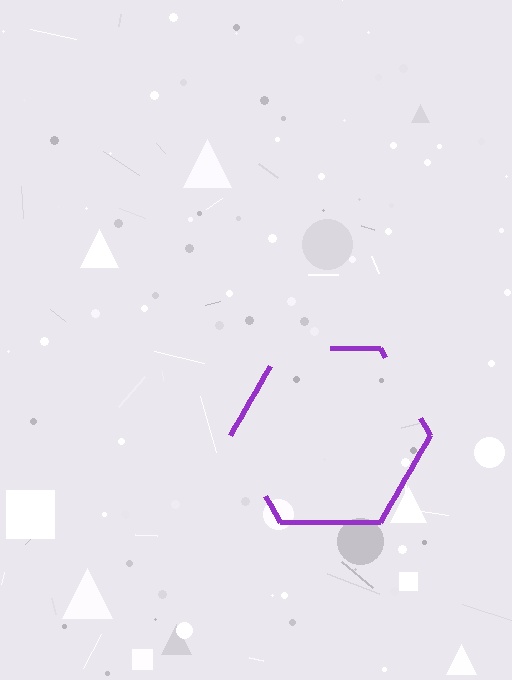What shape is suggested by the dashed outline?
The dashed outline suggests a hexagon.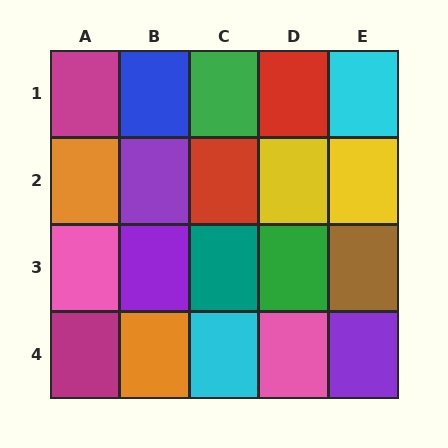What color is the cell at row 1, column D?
Red.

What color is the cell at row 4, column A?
Magenta.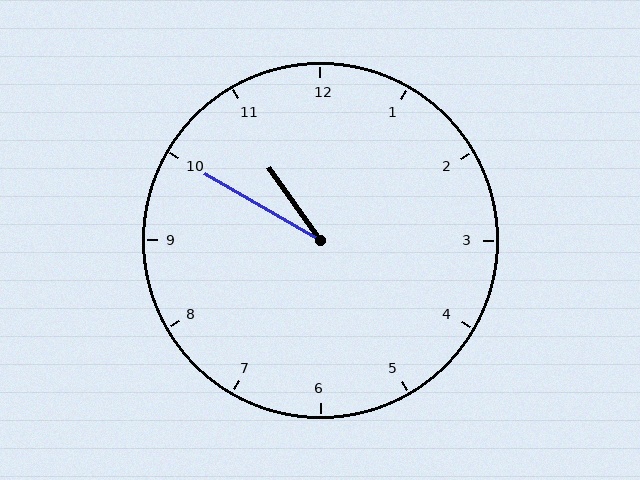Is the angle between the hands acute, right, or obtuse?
It is acute.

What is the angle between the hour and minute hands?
Approximately 25 degrees.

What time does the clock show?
10:50.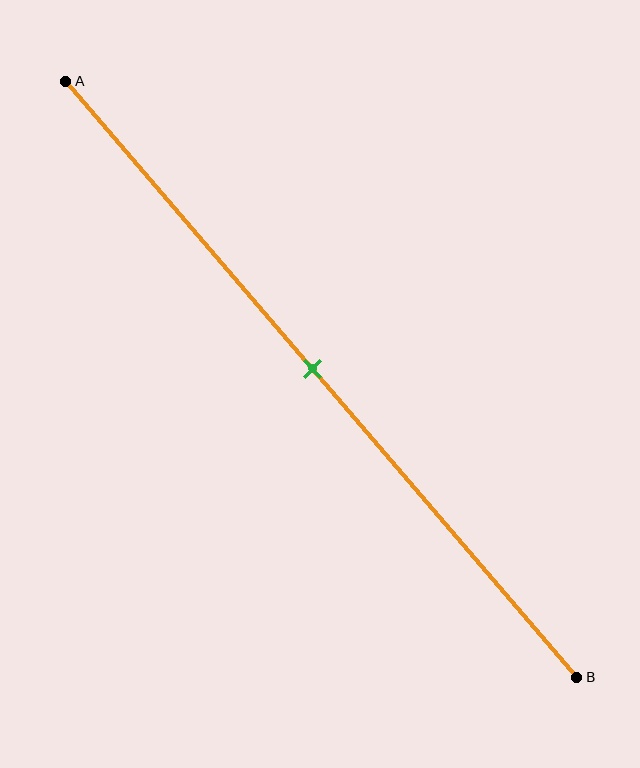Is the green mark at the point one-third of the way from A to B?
No, the mark is at about 50% from A, not at the 33% one-third point.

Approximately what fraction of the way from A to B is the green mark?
The green mark is approximately 50% of the way from A to B.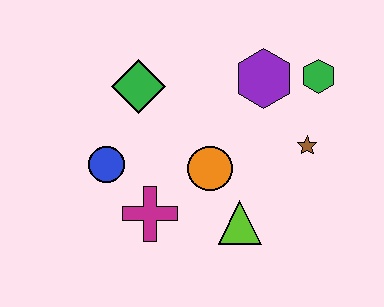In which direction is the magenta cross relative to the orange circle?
The magenta cross is to the left of the orange circle.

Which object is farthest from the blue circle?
The green hexagon is farthest from the blue circle.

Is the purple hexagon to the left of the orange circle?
No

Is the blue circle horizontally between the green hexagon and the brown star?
No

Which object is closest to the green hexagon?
The purple hexagon is closest to the green hexagon.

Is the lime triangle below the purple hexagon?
Yes